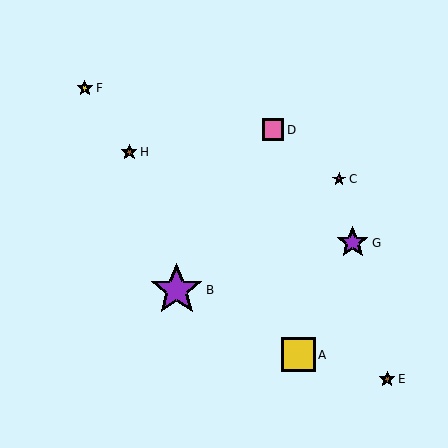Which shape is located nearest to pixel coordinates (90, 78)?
The yellow star (labeled F) at (85, 88) is nearest to that location.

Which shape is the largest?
The purple star (labeled B) is the largest.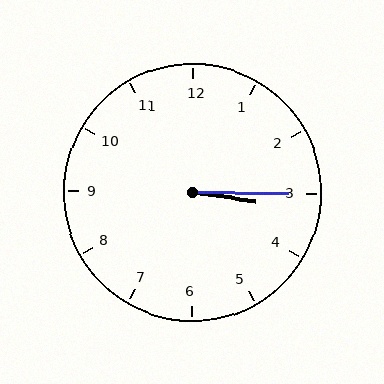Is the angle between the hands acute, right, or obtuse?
It is acute.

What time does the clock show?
3:15.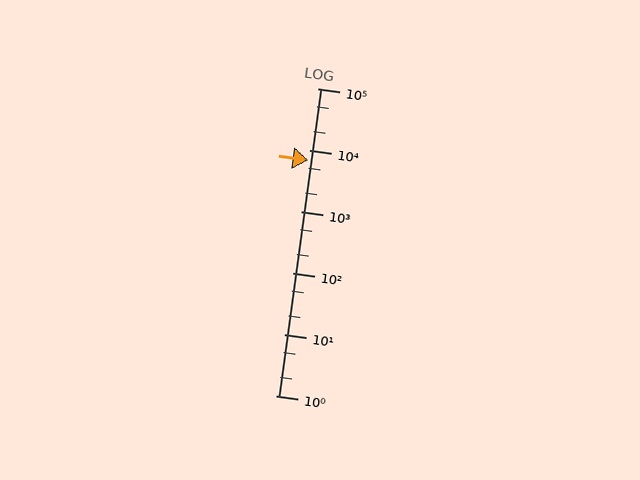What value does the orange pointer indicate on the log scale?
The pointer indicates approximately 6700.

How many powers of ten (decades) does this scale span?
The scale spans 5 decades, from 1 to 100000.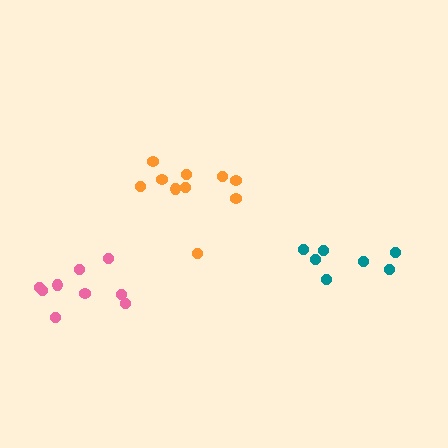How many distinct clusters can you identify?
There are 3 distinct clusters.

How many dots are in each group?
Group 1: 10 dots, Group 2: 7 dots, Group 3: 9 dots (26 total).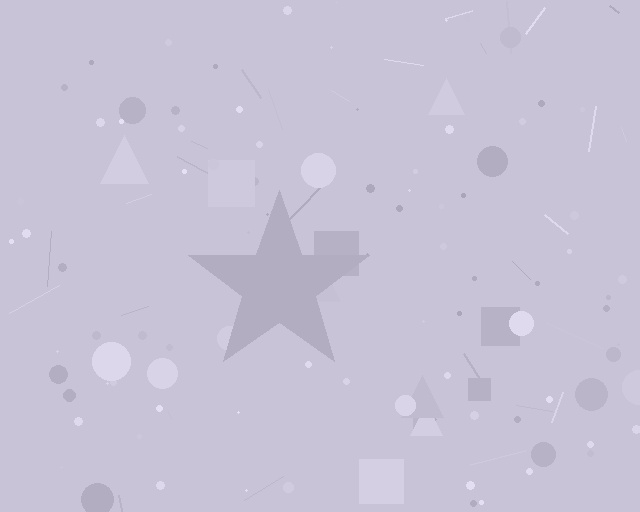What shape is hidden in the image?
A star is hidden in the image.